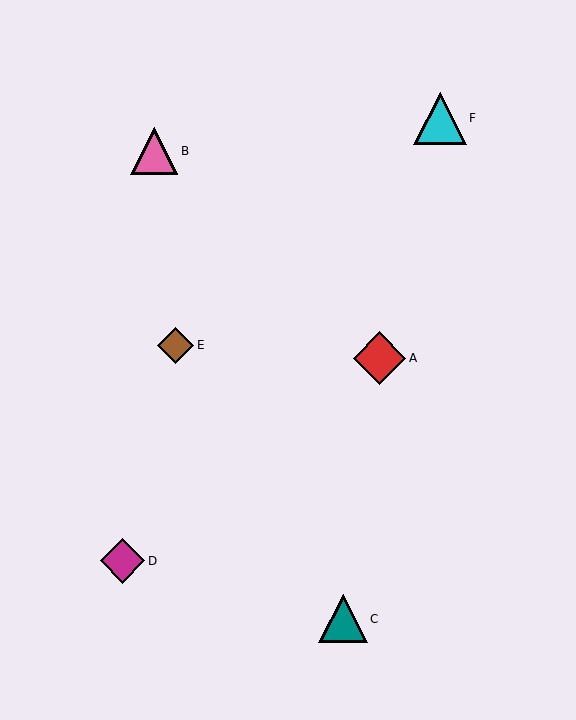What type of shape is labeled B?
Shape B is a pink triangle.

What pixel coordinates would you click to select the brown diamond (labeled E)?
Click at (176, 345) to select the brown diamond E.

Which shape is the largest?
The red diamond (labeled A) is the largest.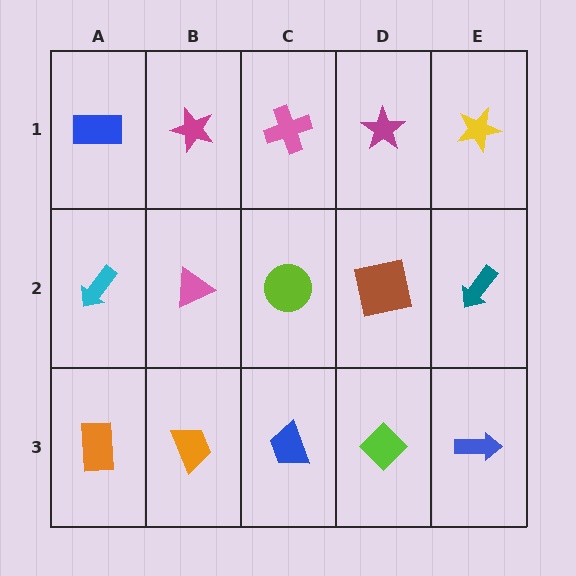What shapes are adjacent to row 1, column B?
A pink triangle (row 2, column B), a blue rectangle (row 1, column A), a pink cross (row 1, column C).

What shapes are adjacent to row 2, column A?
A blue rectangle (row 1, column A), an orange rectangle (row 3, column A), a pink triangle (row 2, column B).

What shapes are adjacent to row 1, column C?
A lime circle (row 2, column C), a magenta star (row 1, column B), a magenta star (row 1, column D).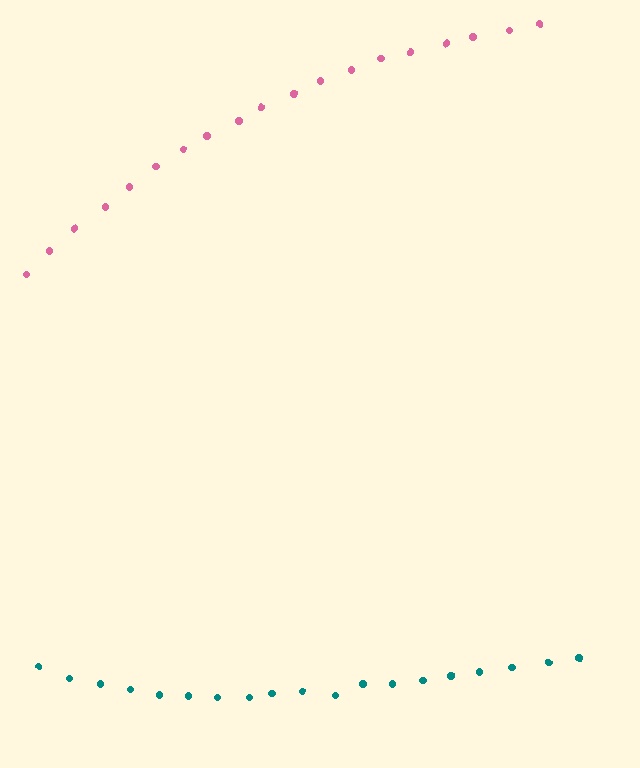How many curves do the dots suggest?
There are 2 distinct paths.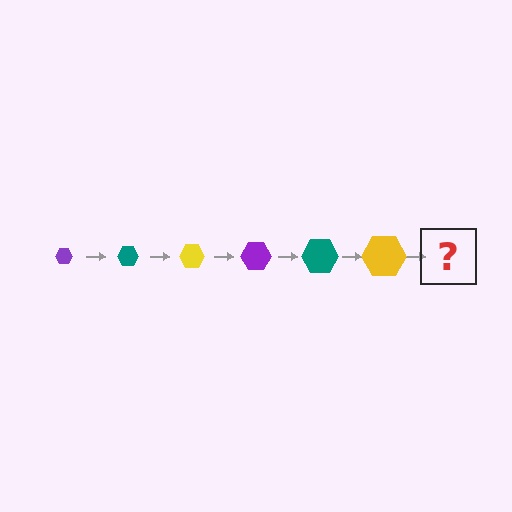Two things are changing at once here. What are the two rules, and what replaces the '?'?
The two rules are that the hexagon grows larger each step and the color cycles through purple, teal, and yellow. The '?' should be a purple hexagon, larger than the previous one.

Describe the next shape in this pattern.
It should be a purple hexagon, larger than the previous one.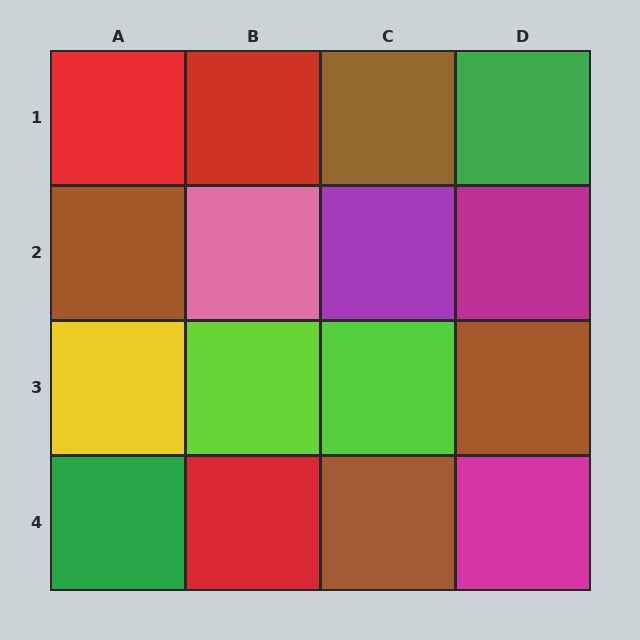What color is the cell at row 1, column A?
Red.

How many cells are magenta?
2 cells are magenta.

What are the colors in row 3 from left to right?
Yellow, lime, lime, brown.